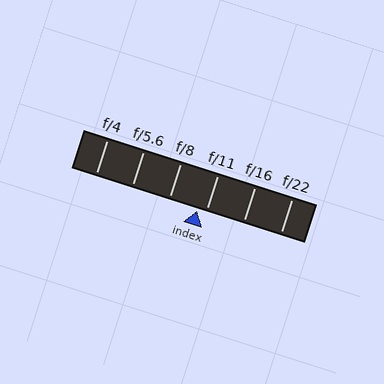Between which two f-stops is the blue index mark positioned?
The index mark is between f/8 and f/11.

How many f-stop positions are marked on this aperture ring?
There are 6 f-stop positions marked.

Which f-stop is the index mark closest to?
The index mark is closest to f/11.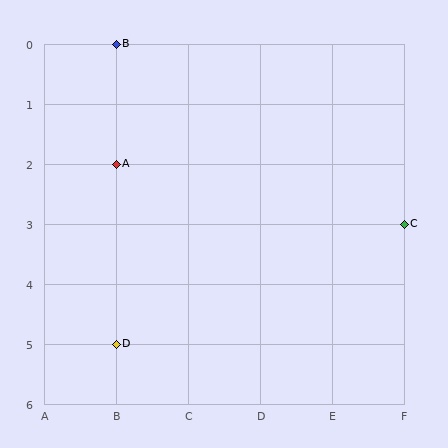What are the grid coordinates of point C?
Point C is at grid coordinates (F, 3).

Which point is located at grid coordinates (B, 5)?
Point D is at (B, 5).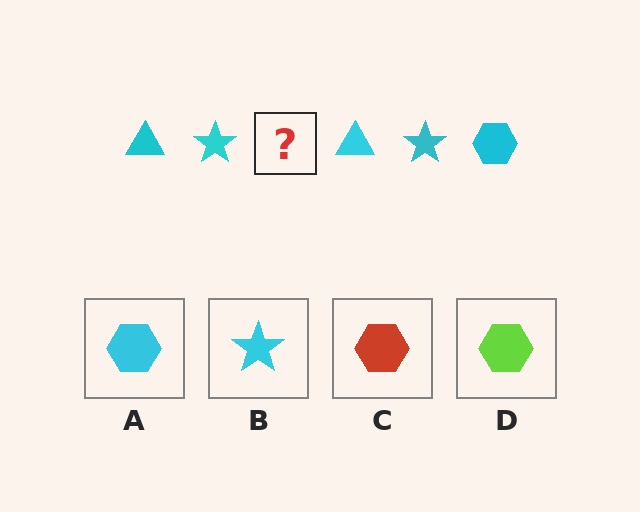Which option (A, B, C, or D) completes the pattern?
A.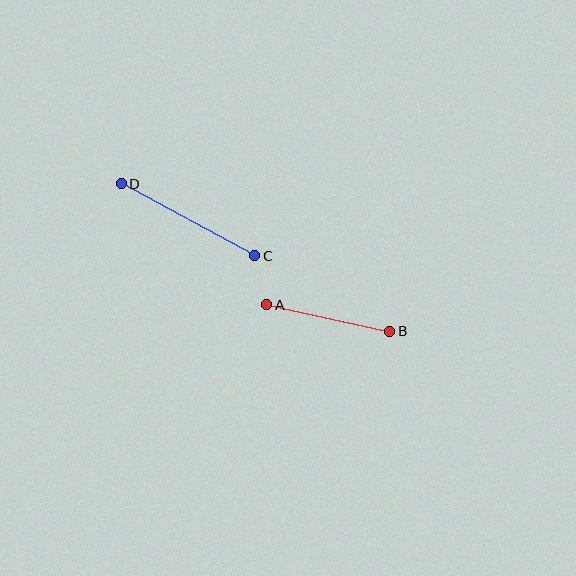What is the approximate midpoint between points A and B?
The midpoint is at approximately (328, 318) pixels.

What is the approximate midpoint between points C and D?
The midpoint is at approximately (188, 220) pixels.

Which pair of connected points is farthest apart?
Points C and D are farthest apart.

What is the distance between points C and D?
The distance is approximately 152 pixels.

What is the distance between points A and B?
The distance is approximately 126 pixels.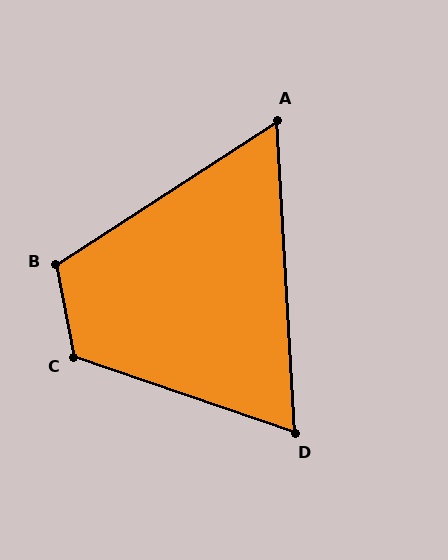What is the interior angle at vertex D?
Approximately 68 degrees (acute).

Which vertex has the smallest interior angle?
A, at approximately 60 degrees.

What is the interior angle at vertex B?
Approximately 112 degrees (obtuse).